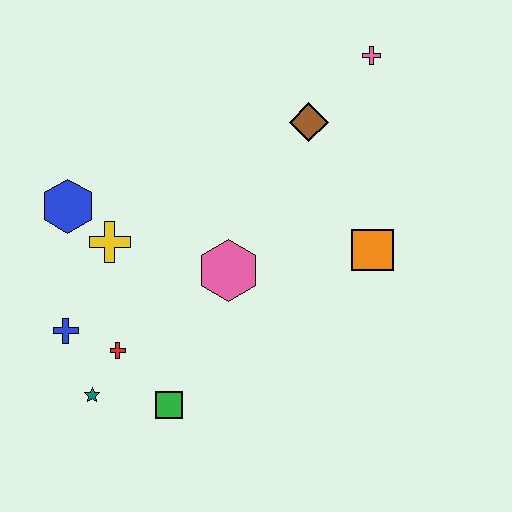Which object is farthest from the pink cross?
The teal star is farthest from the pink cross.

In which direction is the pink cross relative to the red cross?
The pink cross is above the red cross.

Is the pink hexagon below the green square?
No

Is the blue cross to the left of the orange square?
Yes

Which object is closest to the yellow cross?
The blue hexagon is closest to the yellow cross.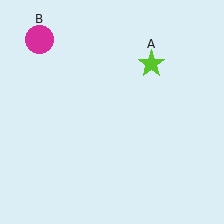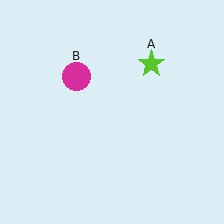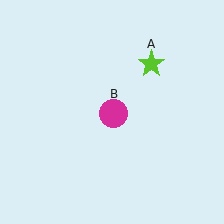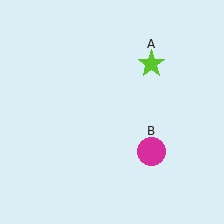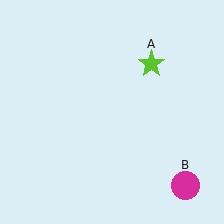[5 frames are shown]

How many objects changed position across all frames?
1 object changed position: magenta circle (object B).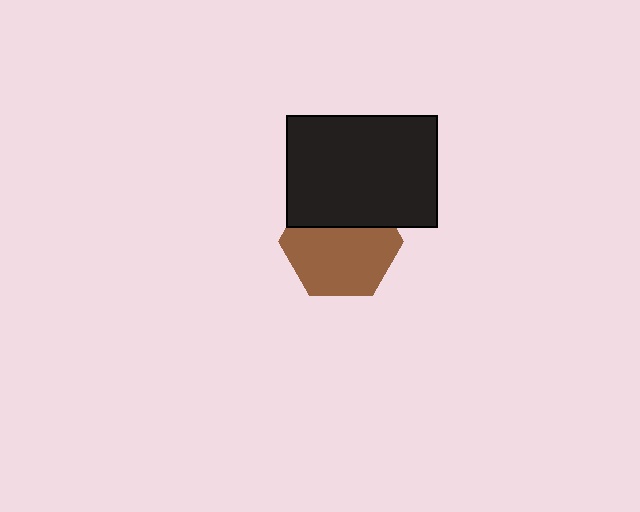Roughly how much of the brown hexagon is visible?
Most of it is visible (roughly 66%).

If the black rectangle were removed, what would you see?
You would see the complete brown hexagon.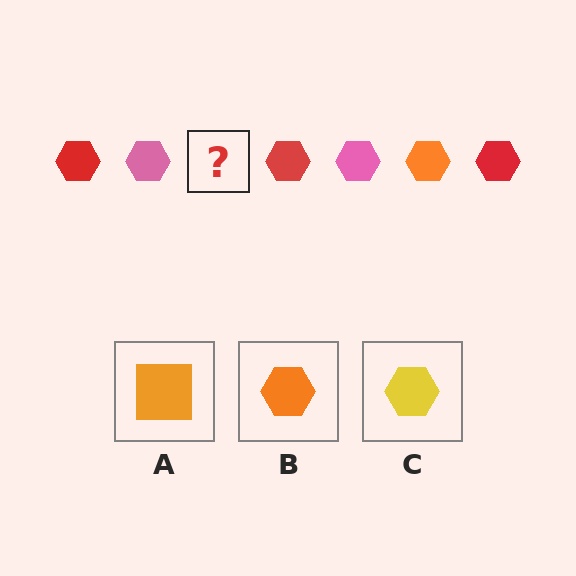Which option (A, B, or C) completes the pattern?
B.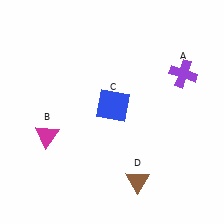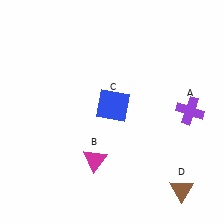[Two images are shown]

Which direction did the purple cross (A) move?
The purple cross (A) moved down.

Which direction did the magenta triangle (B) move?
The magenta triangle (B) moved right.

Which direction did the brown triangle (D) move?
The brown triangle (D) moved right.